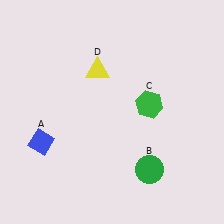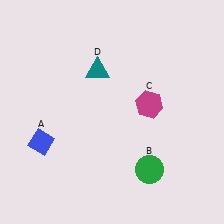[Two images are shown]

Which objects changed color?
C changed from green to magenta. D changed from yellow to teal.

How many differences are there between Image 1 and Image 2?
There are 2 differences between the two images.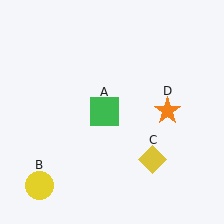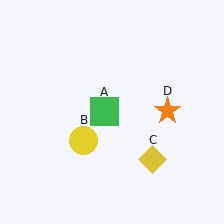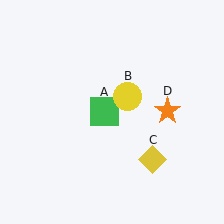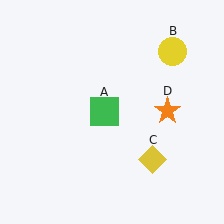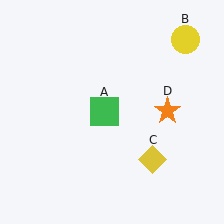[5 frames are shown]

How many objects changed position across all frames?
1 object changed position: yellow circle (object B).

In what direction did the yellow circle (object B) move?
The yellow circle (object B) moved up and to the right.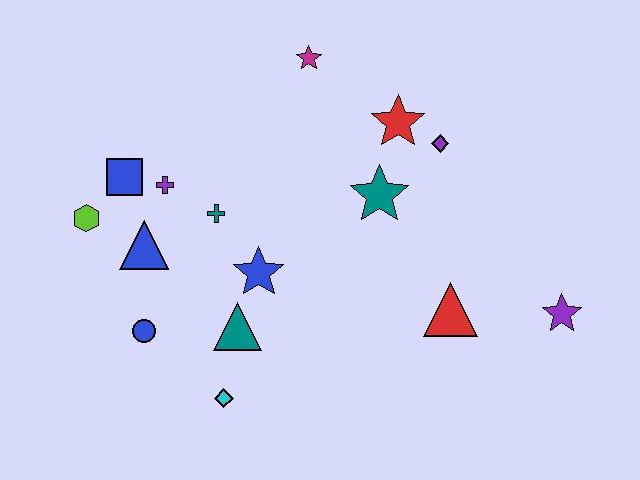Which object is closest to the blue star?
The teal triangle is closest to the blue star.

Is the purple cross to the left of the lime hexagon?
No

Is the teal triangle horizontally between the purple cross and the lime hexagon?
No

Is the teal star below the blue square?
Yes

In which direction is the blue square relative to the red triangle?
The blue square is to the left of the red triangle.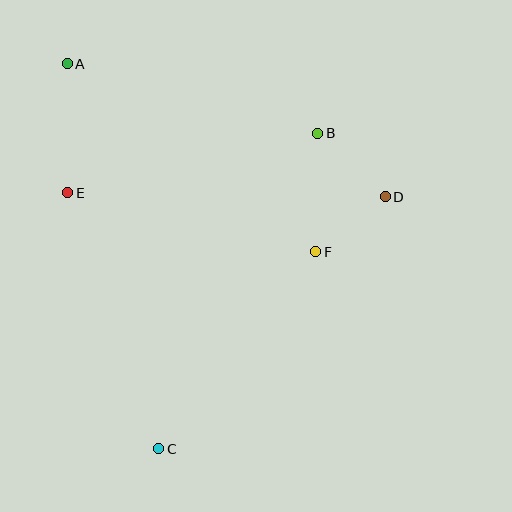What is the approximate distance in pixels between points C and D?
The distance between C and D is approximately 339 pixels.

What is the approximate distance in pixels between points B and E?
The distance between B and E is approximately 257 pixels.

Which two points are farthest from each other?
Points A and C are farthest from each other.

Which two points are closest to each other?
Points D and F are closest to each other.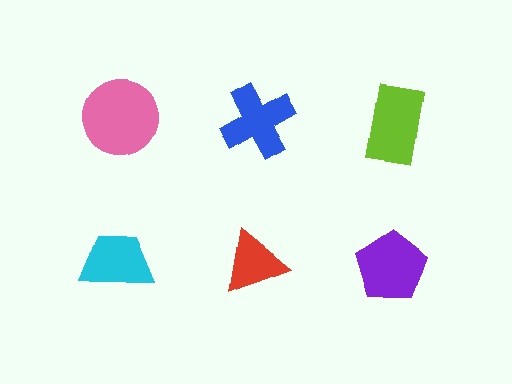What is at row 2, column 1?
A cyan trapezoid.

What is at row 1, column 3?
A lime rectangle.